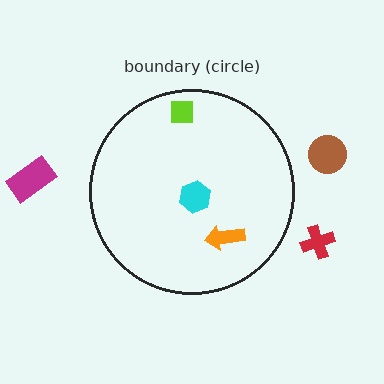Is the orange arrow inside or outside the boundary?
Inside.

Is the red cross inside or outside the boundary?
Outside.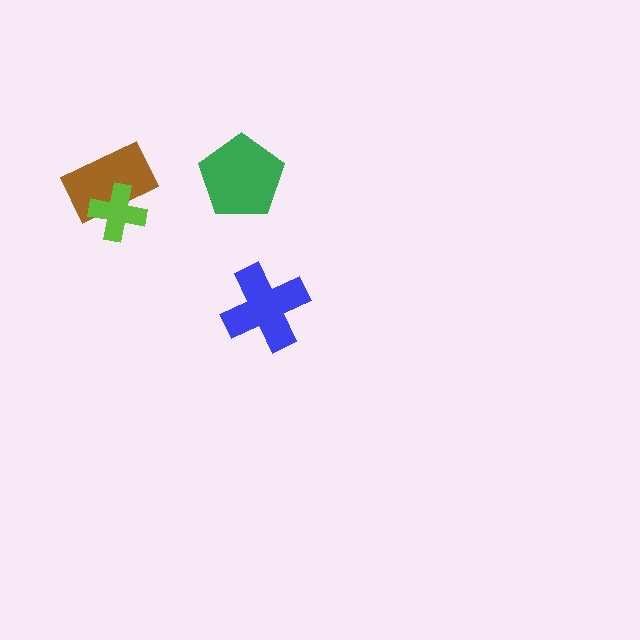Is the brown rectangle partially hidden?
Yes, it is partially covered by another shape.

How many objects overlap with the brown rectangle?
1 object overlaps with the brown rectangle.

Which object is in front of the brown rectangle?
The lime cross is in front of the brown rectangle.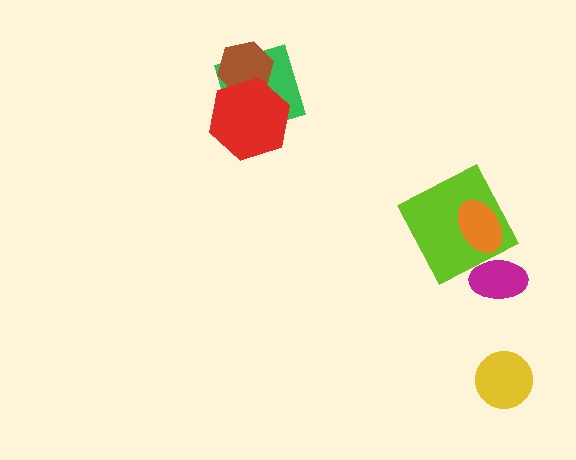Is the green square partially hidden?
Yes, it is partially covered by another shape.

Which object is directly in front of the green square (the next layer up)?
The brown hexagon is directly in front of the green square.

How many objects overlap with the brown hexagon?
2 objects overlap with the brown hexagon.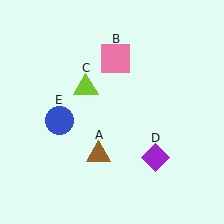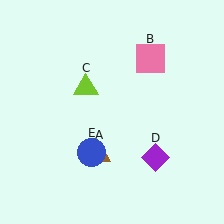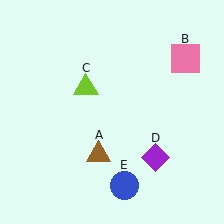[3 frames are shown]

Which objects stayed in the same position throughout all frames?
Brown triangle (object A) and lime triangle (object C) and purple diamond (object D) remained stationary.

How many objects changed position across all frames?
2 objects changed position: pink square (object B), blue circle (object E).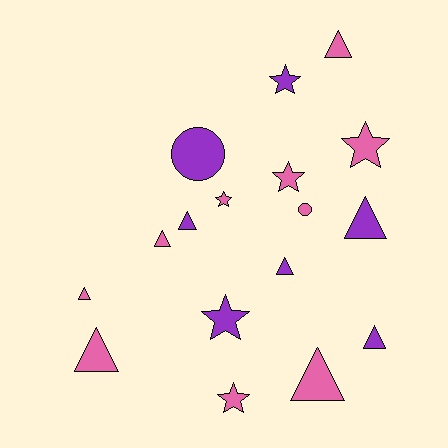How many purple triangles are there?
There are 4 purple triangles.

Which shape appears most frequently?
Triangle, with 9 objects.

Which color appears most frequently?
Pink, with 10 objects.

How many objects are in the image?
There are 17 objects.